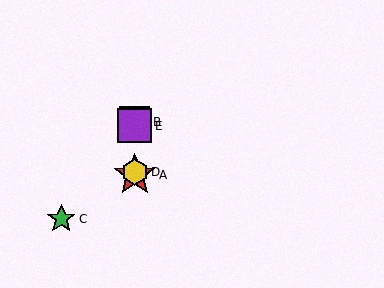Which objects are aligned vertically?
Objects A, B, D, E are aligned vertically.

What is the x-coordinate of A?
Object A is at x≈135.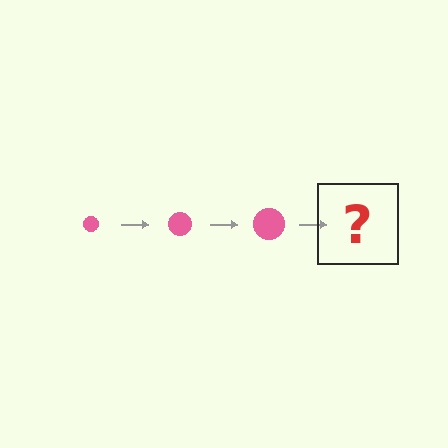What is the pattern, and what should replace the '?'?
The pattern is that the circle gets progressively larger each step. The '?' should be a pink circle, larger than the previous one.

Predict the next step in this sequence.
The next step is a pink circle, larger than the previous one.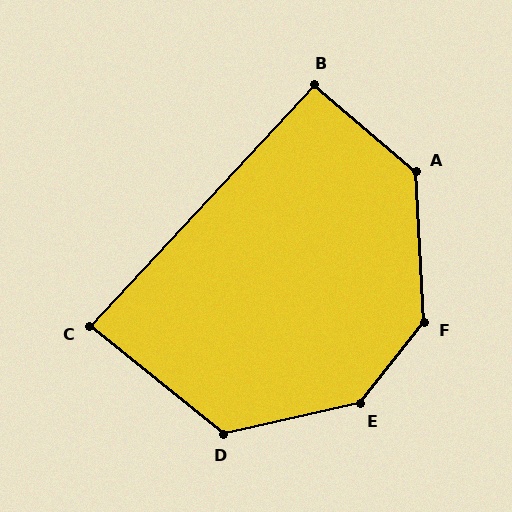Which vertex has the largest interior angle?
E, at approximately 141 degrees.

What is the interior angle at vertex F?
Approximately 139 degrees (obtuse).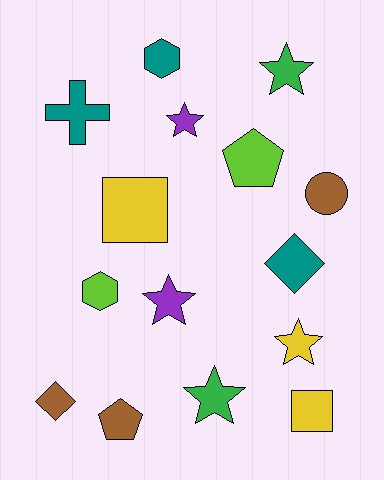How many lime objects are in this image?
There are 2 lime objects.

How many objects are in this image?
There are 15 objects.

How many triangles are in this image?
There are no triangles.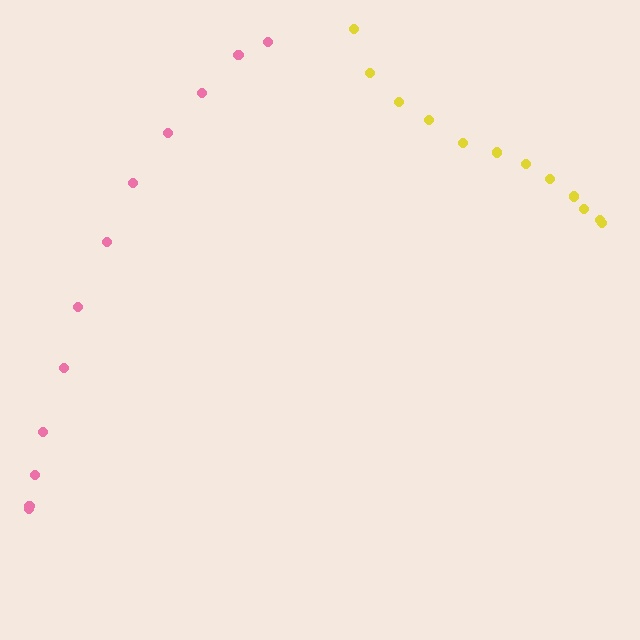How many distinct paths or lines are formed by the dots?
There are 2 distinct paths.